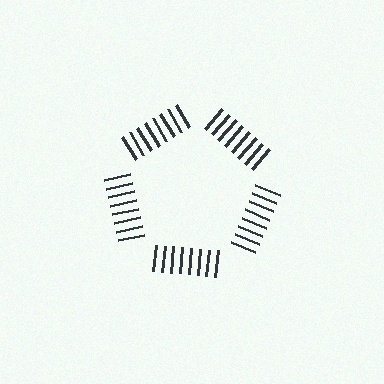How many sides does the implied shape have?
5 sides — the line-ends trace a pentagon.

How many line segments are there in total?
40 — 8 along each of the 5 edges.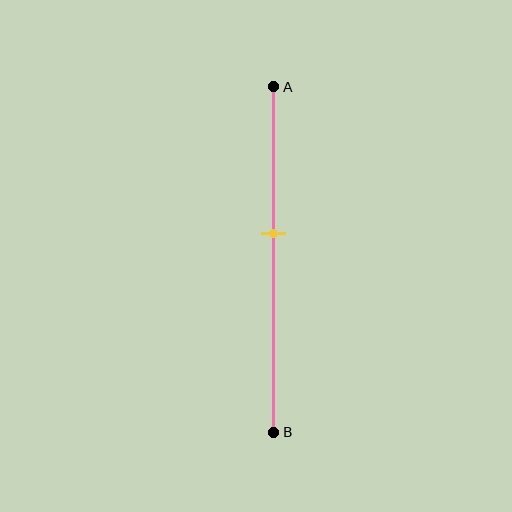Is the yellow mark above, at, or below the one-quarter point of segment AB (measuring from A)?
The yellow mark is below the one-quarter point of segment AB.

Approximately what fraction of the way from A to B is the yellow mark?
The yellow mark is approximately 40% of the way from A to B.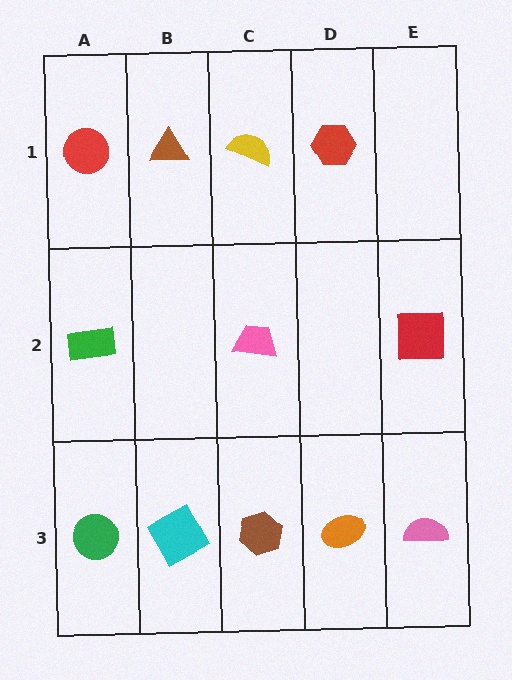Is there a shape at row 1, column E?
No, that cell is empty.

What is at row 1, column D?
A red hexagon.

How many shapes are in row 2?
3 shapes.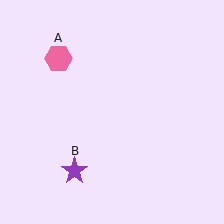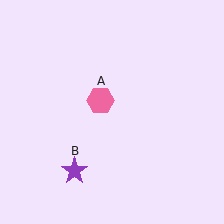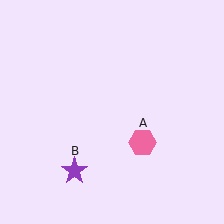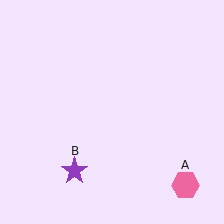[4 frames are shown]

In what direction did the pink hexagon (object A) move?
The pink hexagon (object A) moved down and to the right.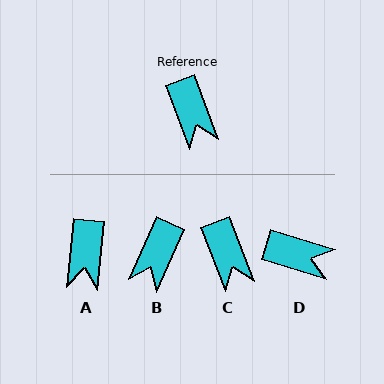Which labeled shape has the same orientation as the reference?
C.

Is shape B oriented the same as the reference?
No, it is off by about 45 degrees.